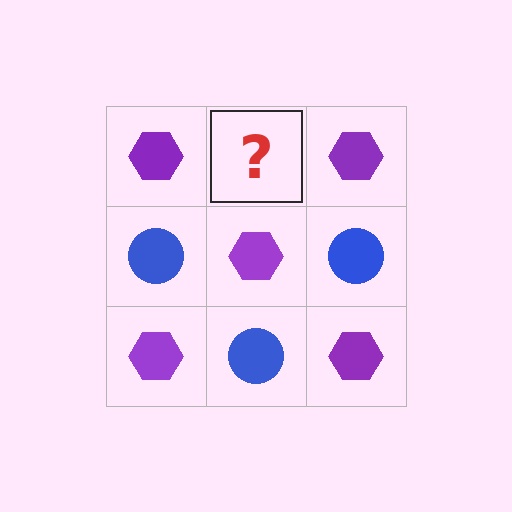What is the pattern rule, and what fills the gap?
The rule is that it alternates purple hexagon and blue circle in a checkerboard pattern. The gap should be filled with a blue circle.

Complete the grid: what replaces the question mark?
The question mark should be replaced with a blue circle.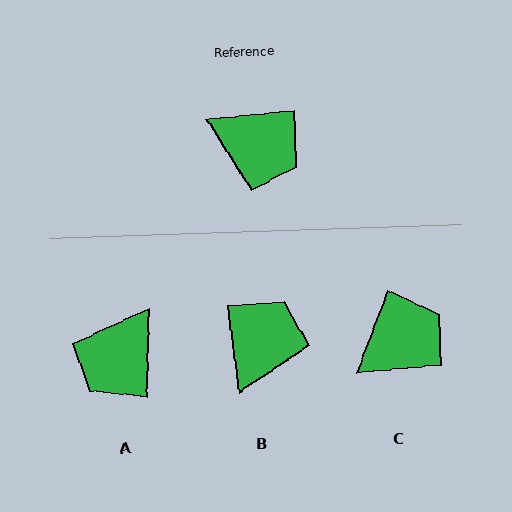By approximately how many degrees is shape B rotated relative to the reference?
Approximately 92 degrees counter-clockwise.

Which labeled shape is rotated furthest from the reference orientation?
A, about 97 degrees away.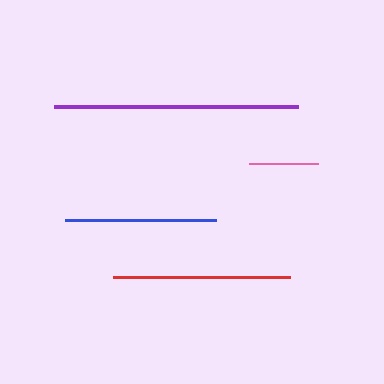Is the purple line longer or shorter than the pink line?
The purple line is longer than the pink line.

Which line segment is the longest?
The purple line is the longest at approximately 245 pixels.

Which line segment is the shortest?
The pink line is the shortest at approximately 68 pixels.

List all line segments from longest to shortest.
From longest to shortest: purple, red, blue, pink.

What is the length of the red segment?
The red segment is approximately 176 pixels long.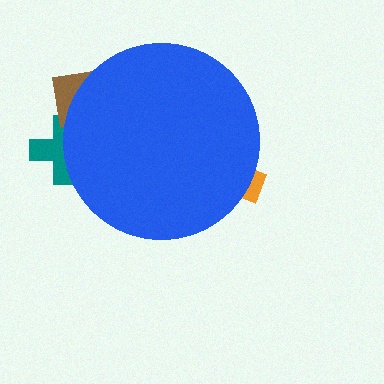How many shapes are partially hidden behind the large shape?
3 shapes are partially hidden.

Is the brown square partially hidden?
Yes, the brown square is partially hidden behind the blue circle.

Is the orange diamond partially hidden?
Yes, the orange diamond is partially hidden behind the blue circle.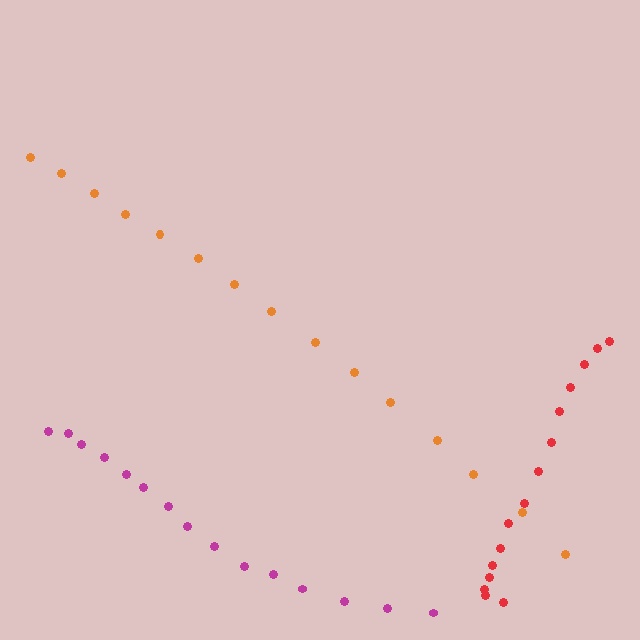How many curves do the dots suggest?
There are 3 distinct paths.